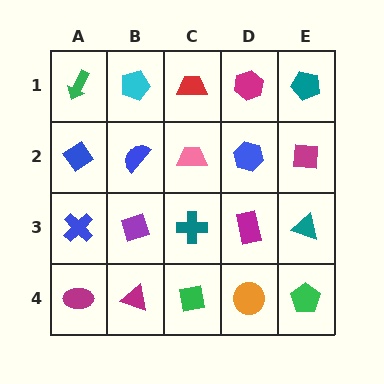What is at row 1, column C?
A red trapezoid.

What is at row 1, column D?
A magenta hexagon.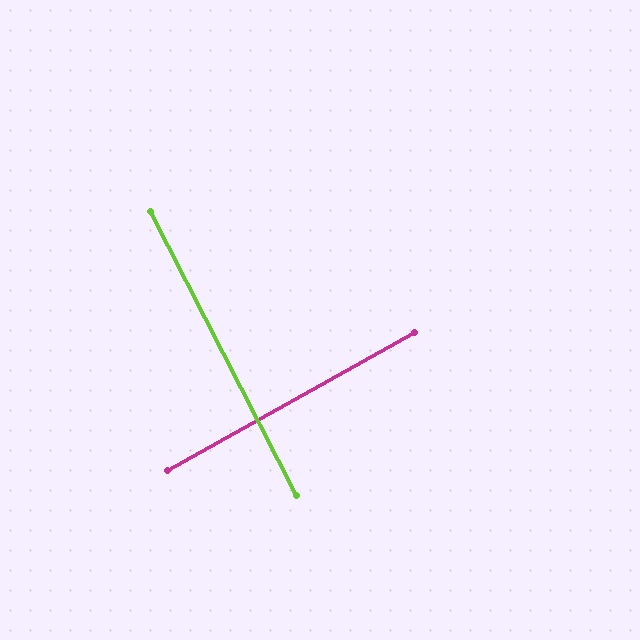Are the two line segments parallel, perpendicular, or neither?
Perpendicular — they meet at approximately 88°.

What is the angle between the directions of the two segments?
Approximately 88 degrees.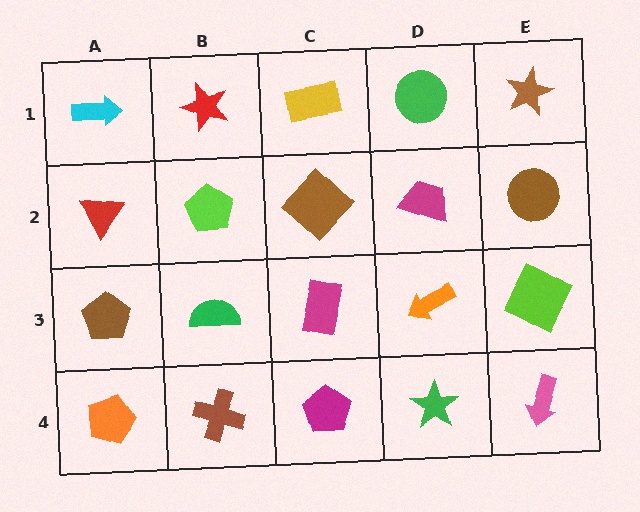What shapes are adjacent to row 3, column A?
A red triangle (row 2, column A), an orange pentagon (row 4, column A), a green semicircle (row 3, column B).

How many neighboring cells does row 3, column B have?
4.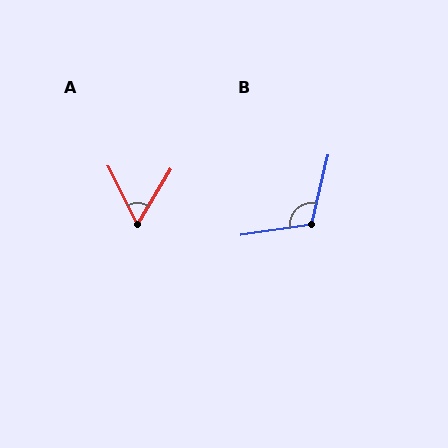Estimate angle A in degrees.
Approximately 57 degrees.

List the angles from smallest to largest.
A (57°), B (111°).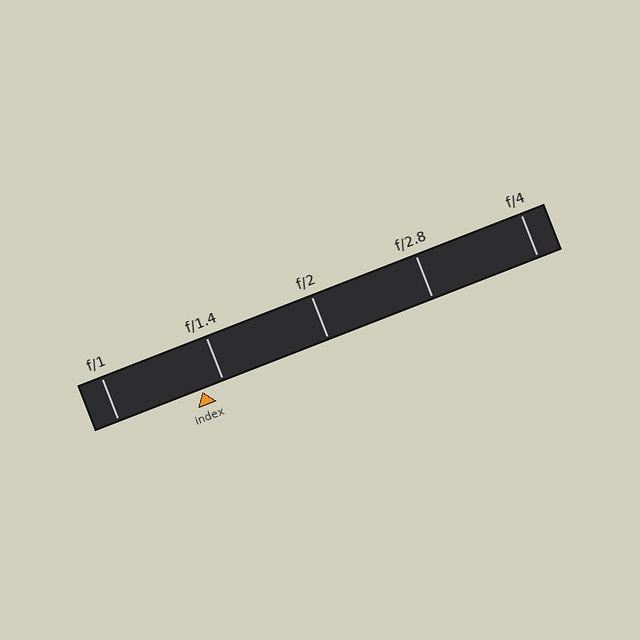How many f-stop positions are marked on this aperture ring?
There are 5 f-stop positions marked.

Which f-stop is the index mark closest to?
The index mark is closest to f/1.4.